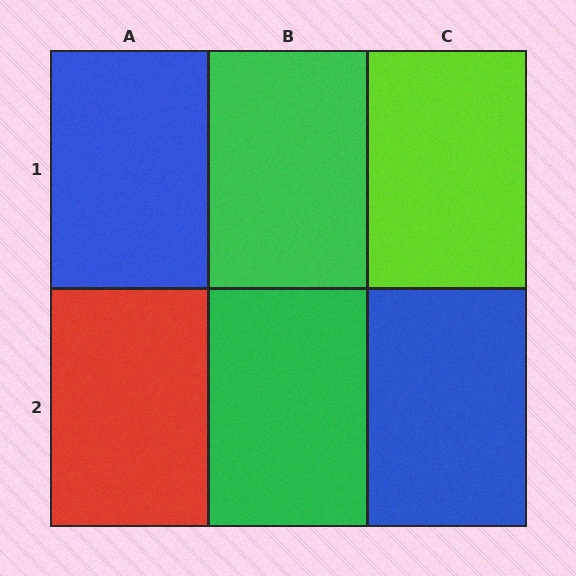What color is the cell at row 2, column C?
Blue.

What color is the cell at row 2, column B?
Green.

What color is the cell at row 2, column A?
Red.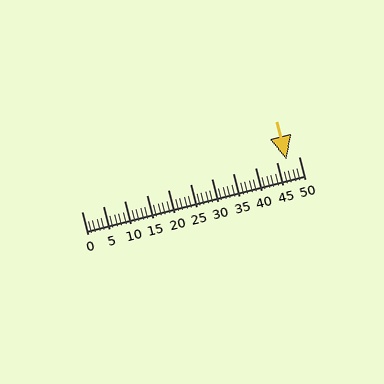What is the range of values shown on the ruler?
The ruler shows values from 0 to 50.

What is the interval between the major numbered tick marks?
The major tick marks are spaced 5 units apart.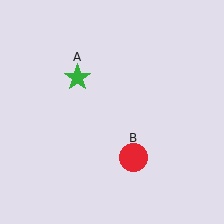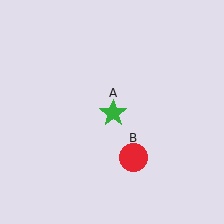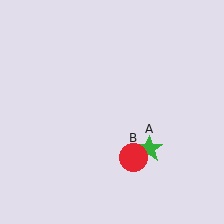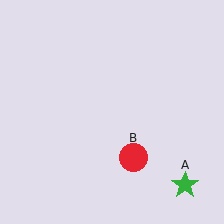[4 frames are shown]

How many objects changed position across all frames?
1 object changed position: green star (object A).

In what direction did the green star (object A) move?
The green star (object A) moved down and to the right.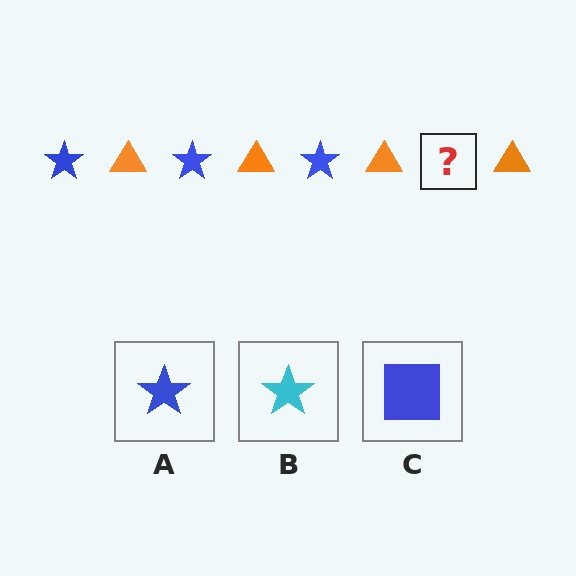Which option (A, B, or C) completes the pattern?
A.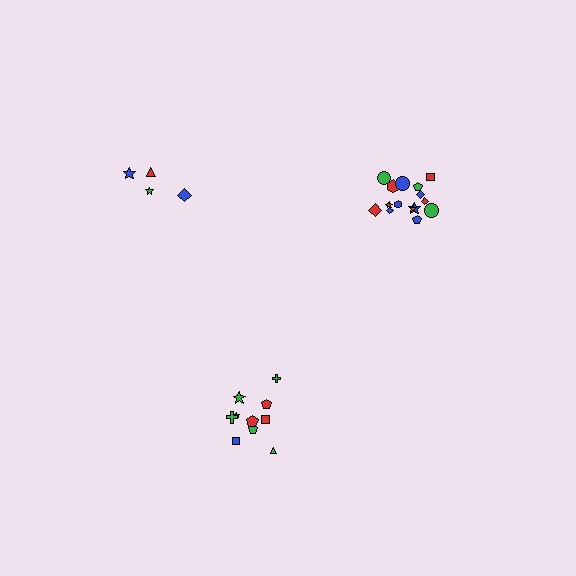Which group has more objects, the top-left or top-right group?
The top-right group.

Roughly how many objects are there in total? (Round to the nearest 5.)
Roughly 30 objects in total.